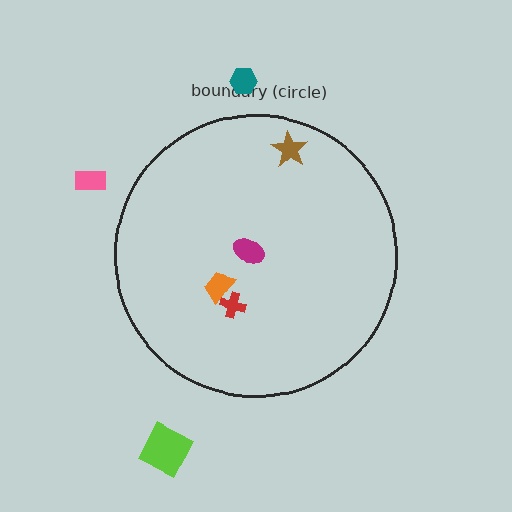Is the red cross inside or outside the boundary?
Inside.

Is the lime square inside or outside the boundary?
Outside.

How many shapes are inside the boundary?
4 inside, 3 outside.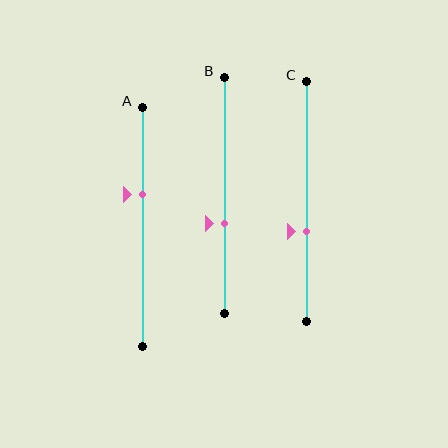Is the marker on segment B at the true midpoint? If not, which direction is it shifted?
No, the marker on segment B is shifted downward by about 12% of the segment length.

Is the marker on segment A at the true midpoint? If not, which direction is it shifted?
No, the marker on segment A is shifted upward by about 14% of the segment length.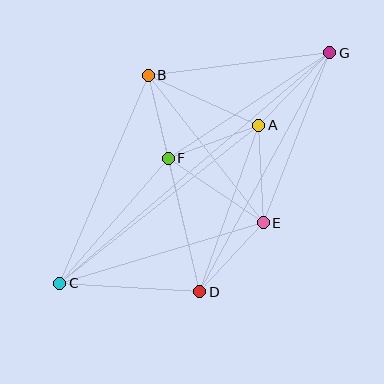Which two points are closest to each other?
Points B and F are closest to each other.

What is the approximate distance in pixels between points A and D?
The distance between A and D is approximately 177 pixels.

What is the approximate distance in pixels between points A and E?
The distance between A and E is approximately 98 pixels.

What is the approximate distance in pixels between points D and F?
The distance between D and F is approximately 137 pixels.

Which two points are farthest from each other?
Points C and G are farthest from each other.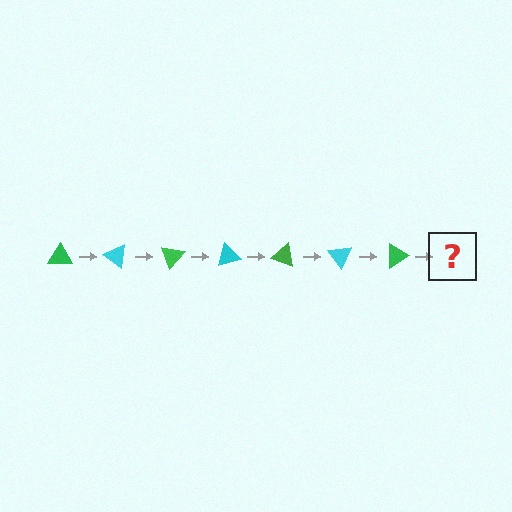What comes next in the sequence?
The next element should be a cyan triangle, rotated 245 degrees from the start.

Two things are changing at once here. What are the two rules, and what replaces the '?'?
The two rules are that it rotates 35 degrees each step and the color cycles through green and cyan. The '?' should be a cyan triangle, rotated 245 degrees from the start.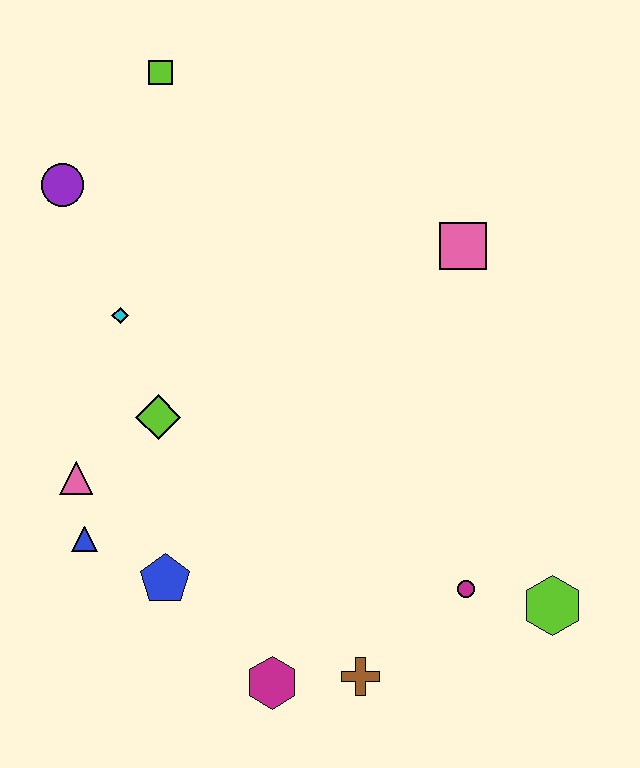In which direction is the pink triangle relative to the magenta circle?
The pink triangle is to the left of the magenta circle.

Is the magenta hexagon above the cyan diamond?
No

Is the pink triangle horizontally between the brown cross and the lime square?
No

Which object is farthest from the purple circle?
The lime hexagon is farthest from the purple circle.